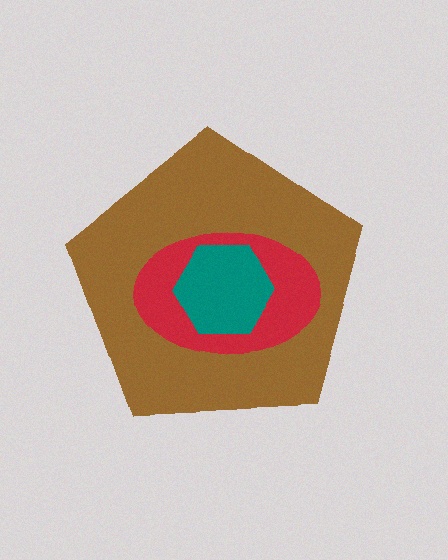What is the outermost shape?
The brown pentagon.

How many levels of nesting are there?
3.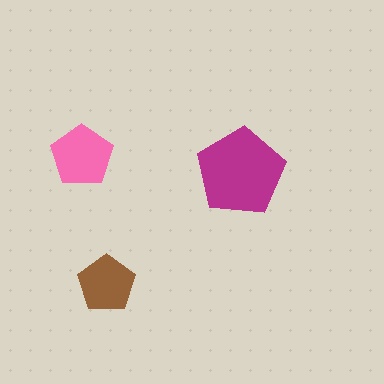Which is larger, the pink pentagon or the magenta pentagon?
The magenta one.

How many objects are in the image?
There are 3 objects in the image.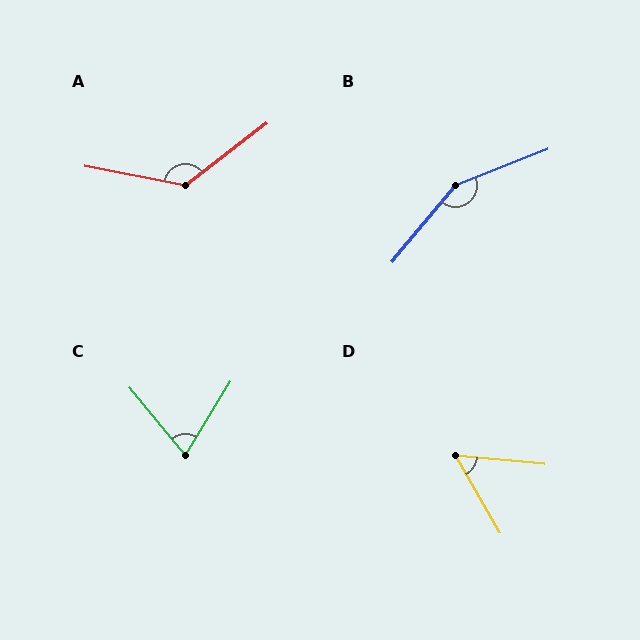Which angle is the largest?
B, at approximately 152 degrees.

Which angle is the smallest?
D, at approximately 55 degrees.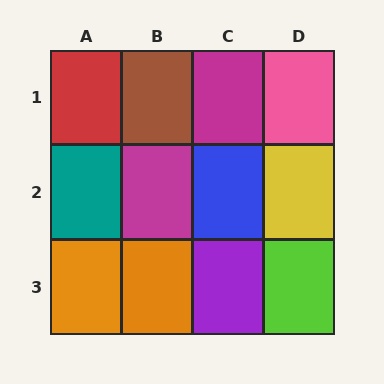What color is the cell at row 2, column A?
Teal.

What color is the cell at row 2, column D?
Yellow.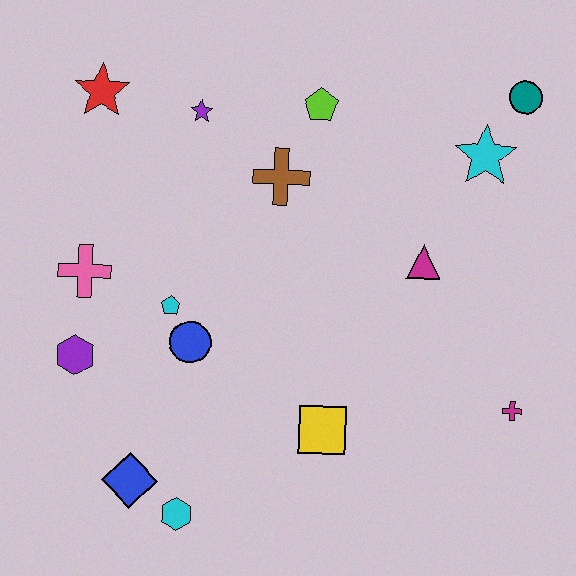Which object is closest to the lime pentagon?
The brown cross is closest to the lime pentagon.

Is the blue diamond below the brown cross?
Yes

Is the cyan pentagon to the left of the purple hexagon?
No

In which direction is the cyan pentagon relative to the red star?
The cyan pentagon is below the red star.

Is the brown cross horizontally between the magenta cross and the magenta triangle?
No